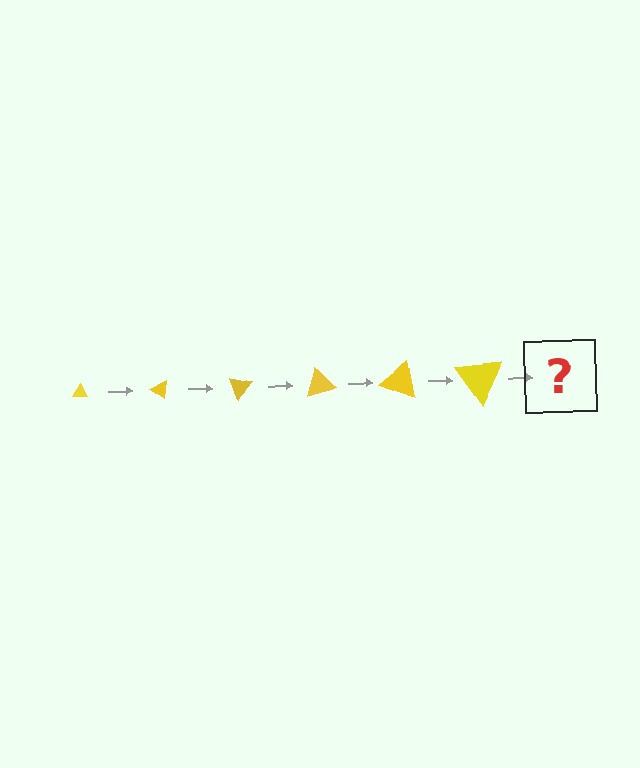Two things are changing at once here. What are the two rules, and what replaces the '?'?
The two rules are that the triangle grows larger each step and it rotates 35 degrees each step. The '?' should be a triangle, larger than the previous one and rotated 210 degrees from the start.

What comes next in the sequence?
The next element should be a triangle, larger than the previous one and rotated 210 degrees from the start.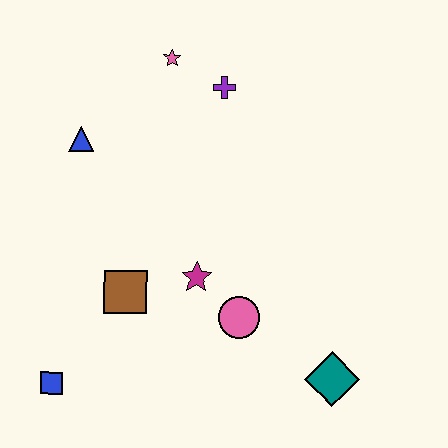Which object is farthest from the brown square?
The pink star is farthest from the brown square.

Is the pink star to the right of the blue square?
Yes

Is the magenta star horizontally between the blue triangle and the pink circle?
Yes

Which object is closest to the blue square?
The brown square is closest to the blue square.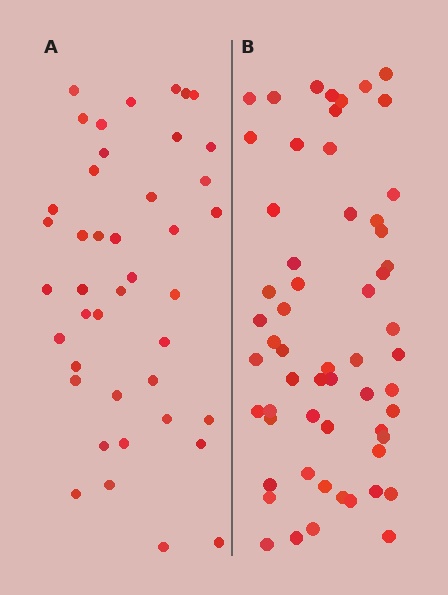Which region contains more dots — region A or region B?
Region B (the right region) has more dots.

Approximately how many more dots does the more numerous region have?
Region B has approximately 15 more dots than region A.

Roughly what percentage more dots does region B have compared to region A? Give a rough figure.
About 40% more.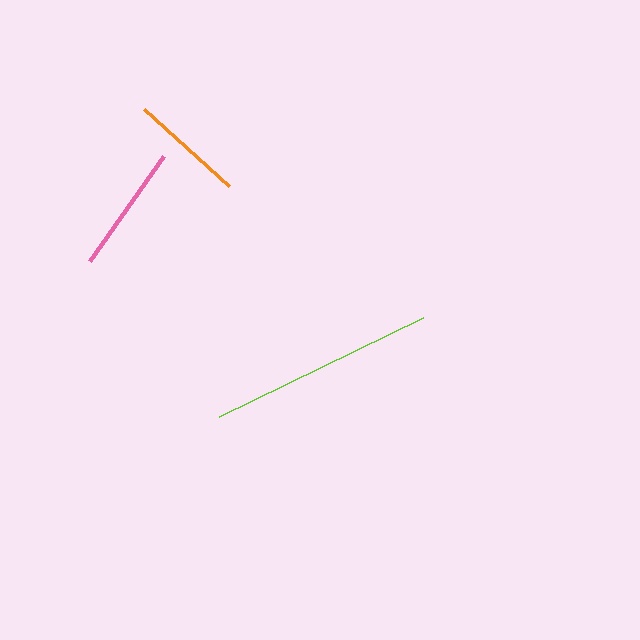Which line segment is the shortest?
The orange line is the shortest at approximately 115 pixels.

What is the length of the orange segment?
The orange segment is approximately 115 pixels long.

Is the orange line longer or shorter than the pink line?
The pink line is longer than the orange line.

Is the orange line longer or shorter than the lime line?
The lime line is longer than the orange line.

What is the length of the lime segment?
The lime segment is approximately 227 pixels long.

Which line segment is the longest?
The lime line is the longest at approximately 227 pixels.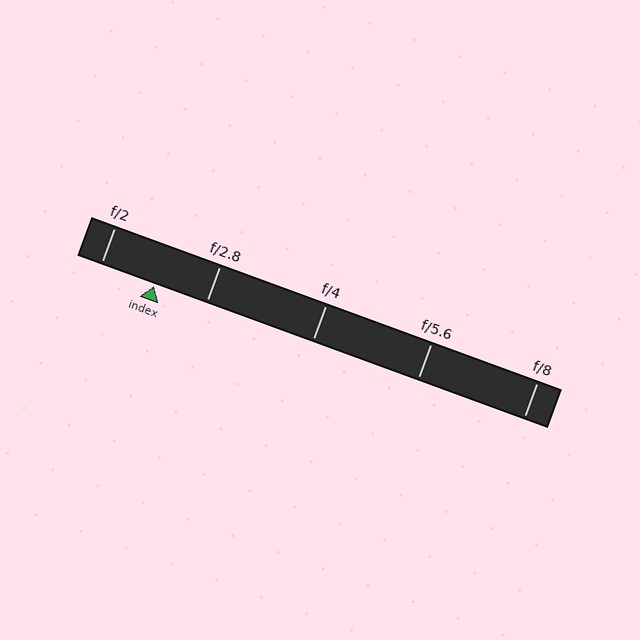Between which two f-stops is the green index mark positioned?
The index mark is between f/2 and f/2.8.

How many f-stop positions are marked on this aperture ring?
There are 5 f-stop positions marked.